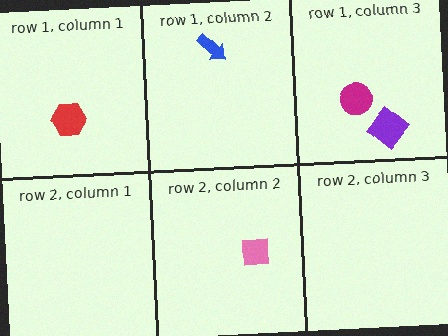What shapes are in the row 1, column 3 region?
The magenta circle, the purple diamond.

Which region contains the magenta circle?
The row 1, column 3 region.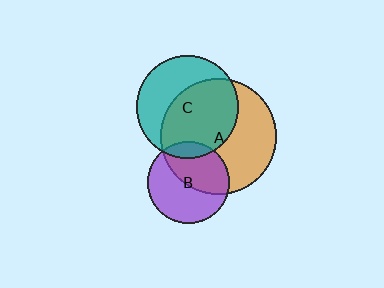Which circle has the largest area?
Circle A (orange).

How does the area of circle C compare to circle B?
Approximately 1.6 times.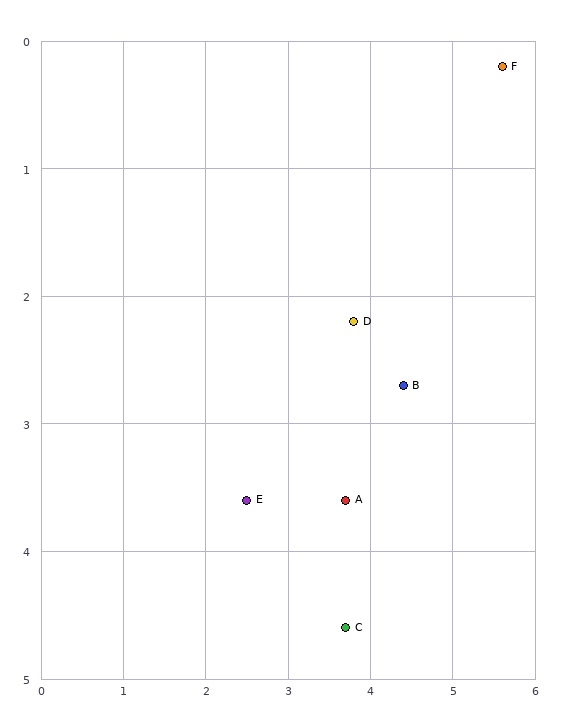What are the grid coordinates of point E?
Point E is at approximately (2.5, 3.6).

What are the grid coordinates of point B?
Point B is at approximately (4.4, 2.7).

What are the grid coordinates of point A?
Point A is at approximately (3.7, 3.6).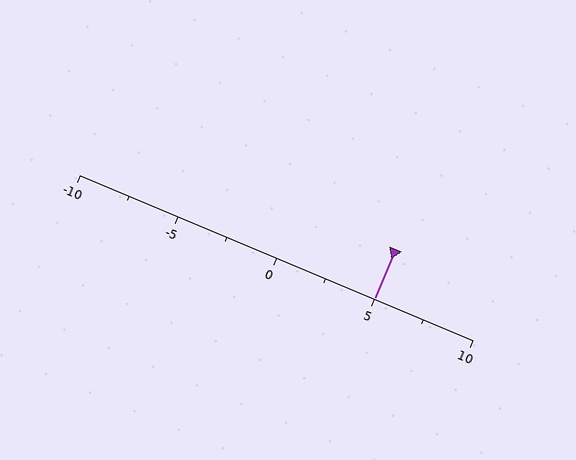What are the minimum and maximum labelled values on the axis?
The axis runs from -10 to 10.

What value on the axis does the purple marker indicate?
The marker indicates approximately 5.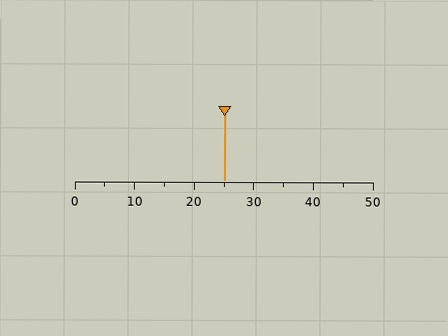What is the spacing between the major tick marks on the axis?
The major ticks are spaced 10 apart.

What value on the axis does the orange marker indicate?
The marker indicates approximately 25.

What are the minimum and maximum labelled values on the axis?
The axis runs from 0 to 50.